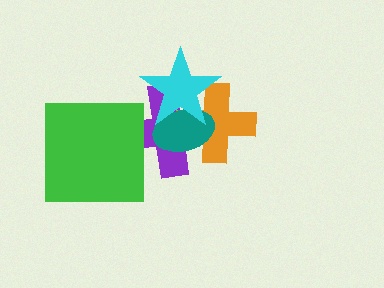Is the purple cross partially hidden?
Yes, it is partially covered by another shape.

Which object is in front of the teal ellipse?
The cyan star is in front of the teal ellipse.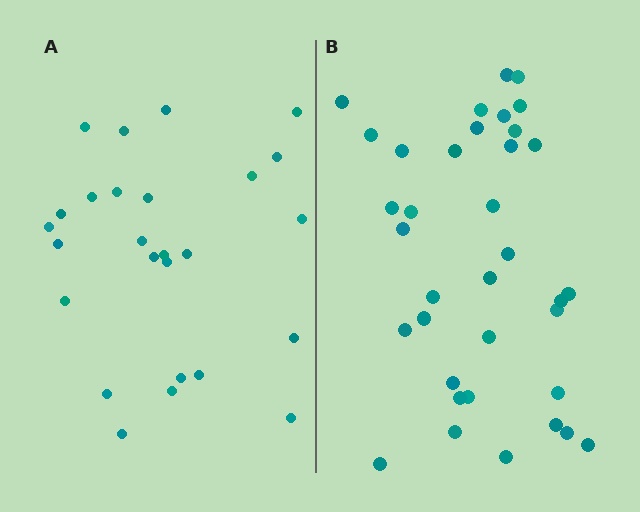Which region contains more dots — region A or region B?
Region B (the right region) has more dots.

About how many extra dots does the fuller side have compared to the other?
Region B has roughly 10 or so more dots than region A.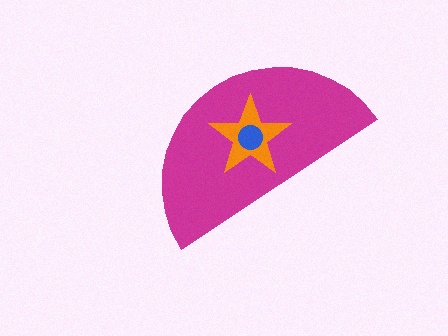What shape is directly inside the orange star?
The blue circle.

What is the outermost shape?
The magenta semicircle.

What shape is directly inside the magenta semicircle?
The orange star.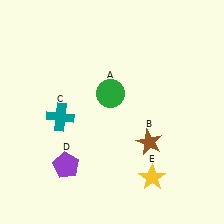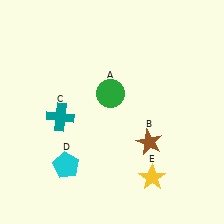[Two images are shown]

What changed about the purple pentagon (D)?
In Image 1, D is purple. In Image 2, it changed to cyan.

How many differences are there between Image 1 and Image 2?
There is 1 difference between the two images.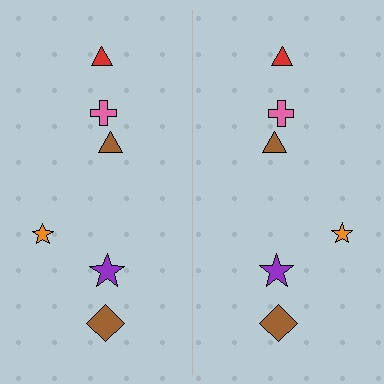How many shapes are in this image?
There are 12 shapes in this image.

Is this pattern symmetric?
Yes, this pattern has bilateral (reflection) symmetry.